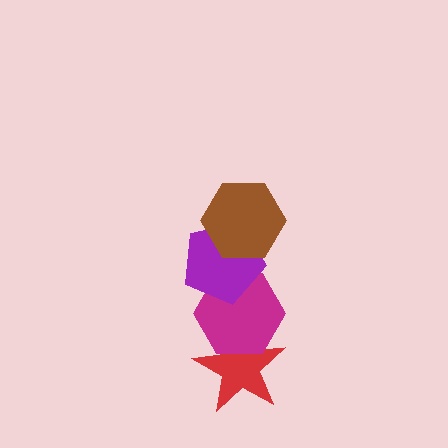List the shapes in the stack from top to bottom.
From top to bottom: the brown hexagon, the purple pentagon, the magenta hexagon, the red star.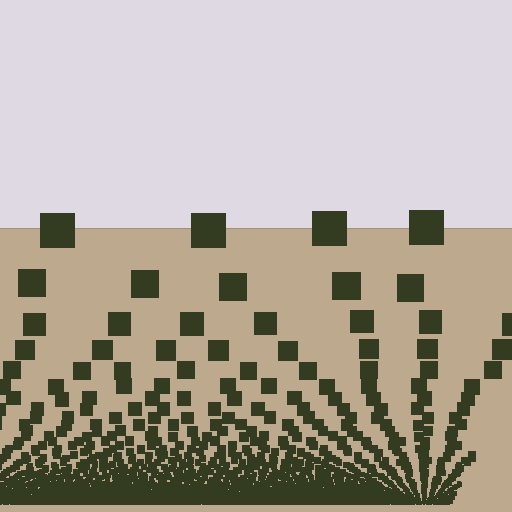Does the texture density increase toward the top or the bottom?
Density increases toward the bottom.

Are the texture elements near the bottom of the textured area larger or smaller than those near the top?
Smaller. The gradient is inverted — elements near the bottom are smaller and denser.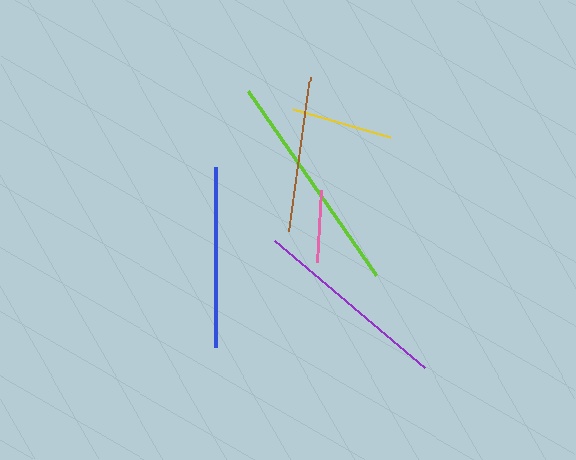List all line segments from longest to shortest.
From longest to shortest: lime, purple, blue, brown, yellow, pink.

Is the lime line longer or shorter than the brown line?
The lime line is longer than the brown line.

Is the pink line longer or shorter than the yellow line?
The yellow line is longer than the pink line.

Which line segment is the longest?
The lime line is the longest at approximately 224 pixels.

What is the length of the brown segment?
The brown segment is approximately 155 pixels long.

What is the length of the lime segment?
The lime segment is approximately 224 pixels long.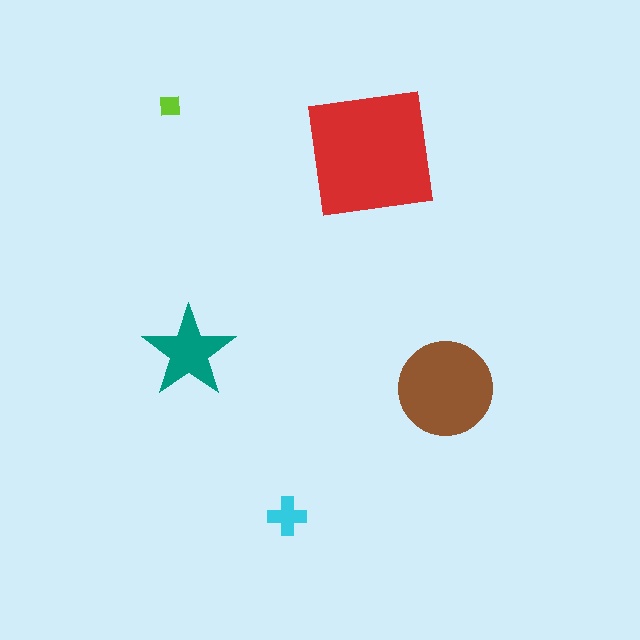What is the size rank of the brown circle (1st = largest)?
2nd.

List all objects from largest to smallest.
The red square, the brown circle, the teal star, the cyan cross, the lime square.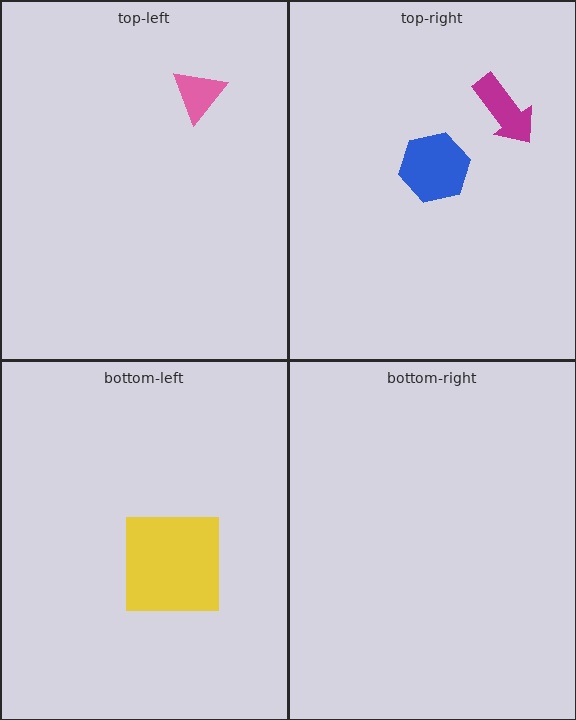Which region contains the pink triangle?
The top-left region.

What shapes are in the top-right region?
The magenta arrow, the blue hexagon.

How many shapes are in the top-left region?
1.